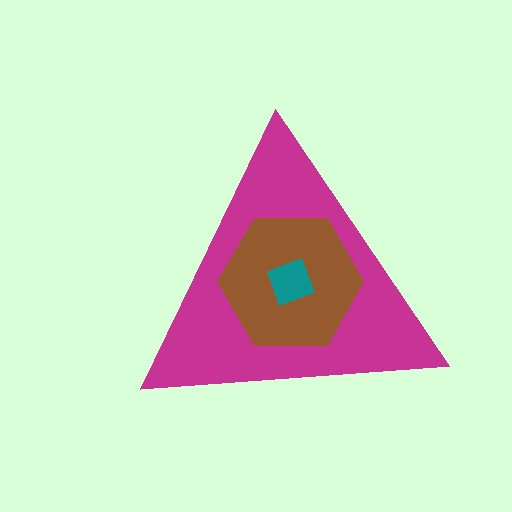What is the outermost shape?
The magenta triangle.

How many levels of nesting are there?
3.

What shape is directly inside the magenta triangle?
The brown hexagon.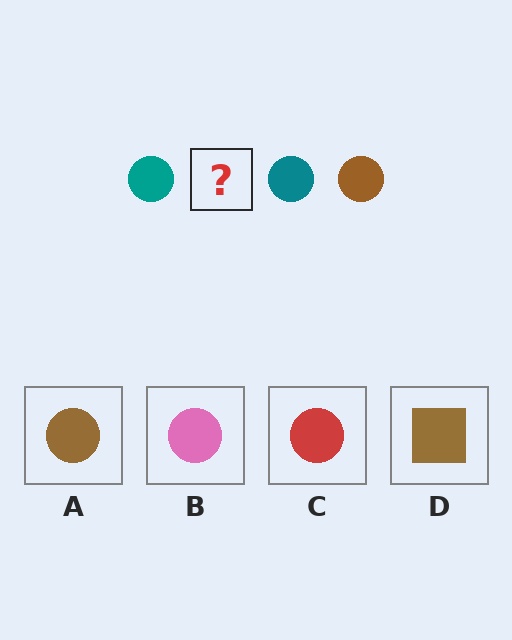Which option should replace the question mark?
Option A.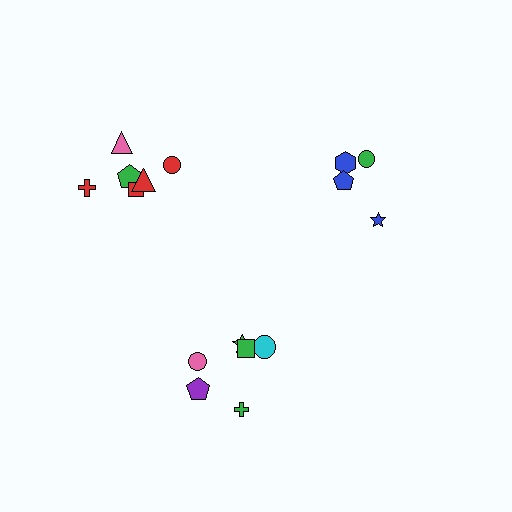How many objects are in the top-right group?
There are 4 objects.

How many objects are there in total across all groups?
There are 16 objects.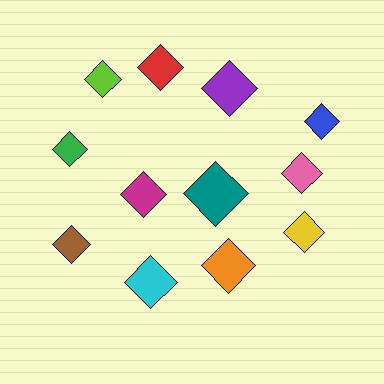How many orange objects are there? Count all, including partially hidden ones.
There is 1 orange object.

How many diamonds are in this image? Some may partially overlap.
There are 12 diamonds.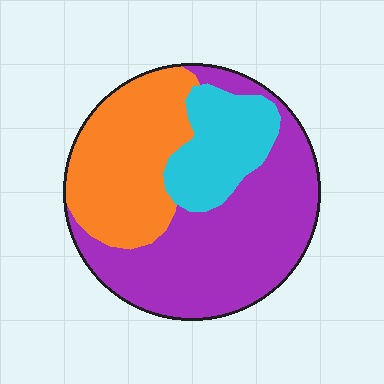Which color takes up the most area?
Purple, at roughly 50%.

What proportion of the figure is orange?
Orange takes up about one third (1/3) of the figure.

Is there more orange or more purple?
Purple.